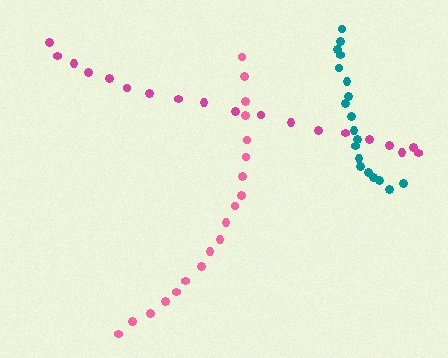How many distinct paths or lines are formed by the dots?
There are 3 distinct paths.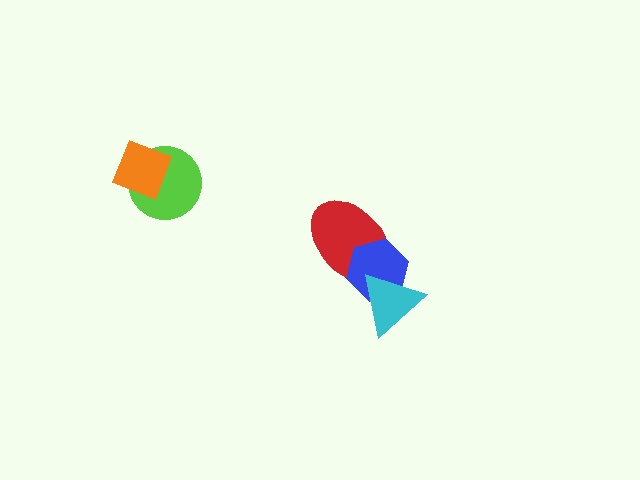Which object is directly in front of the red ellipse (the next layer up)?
The blue hexagon is directly in front of the red ellipse.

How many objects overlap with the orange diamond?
1 object overlaps with the orange diamond.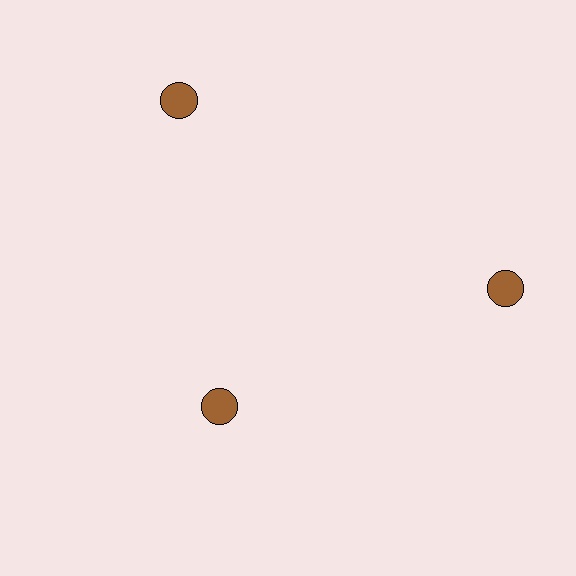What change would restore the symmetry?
The symmetry would be restored by moving it outward, back onto the ring so that all 3 circles sit at equal angles and equal distance from the center.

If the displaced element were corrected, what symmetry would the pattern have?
It would have 3-fold rotational symmetry — the pattern would map onto itself every 120 degrees.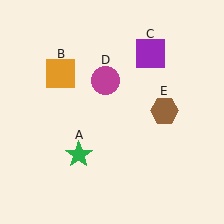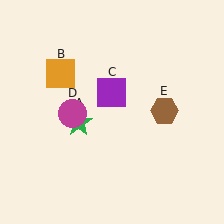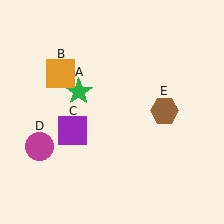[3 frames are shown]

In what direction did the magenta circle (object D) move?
The magenta circle (object D) moved down and to the left.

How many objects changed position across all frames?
3 objects changed position: green star (object A), purple square (object C), magenta circle (object D).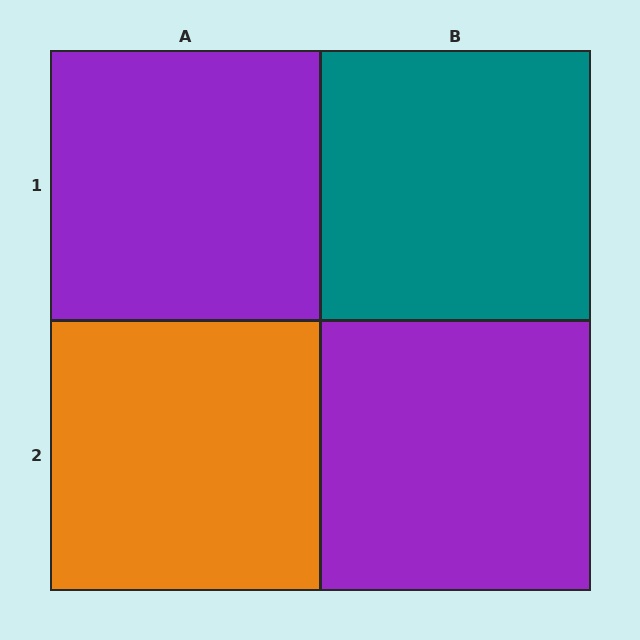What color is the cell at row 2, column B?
Purple.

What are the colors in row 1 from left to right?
Purple, teal.